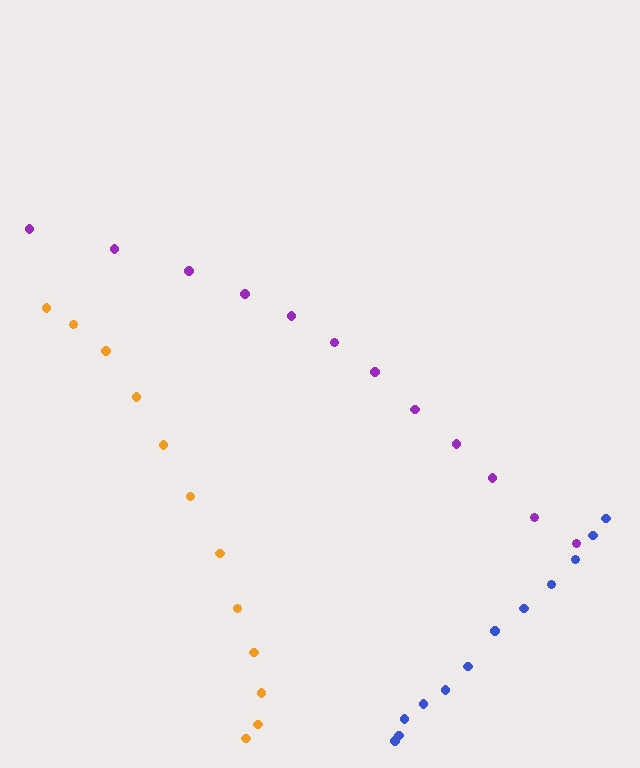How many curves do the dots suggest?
There are 3 distinct paths.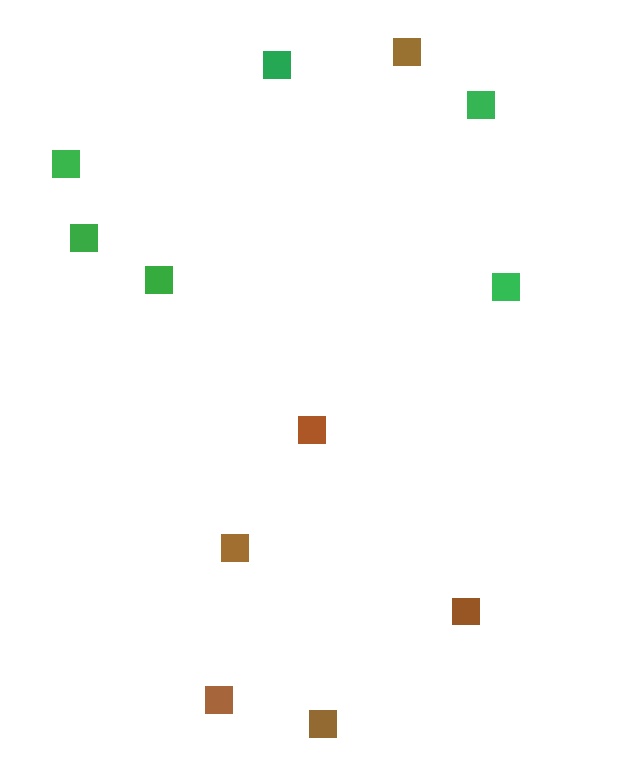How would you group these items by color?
There are 2 groups: one group of green squares (6) and one group of brown squares (6).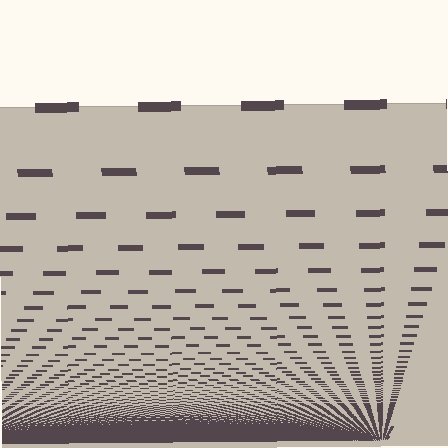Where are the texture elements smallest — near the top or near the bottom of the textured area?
Near the bottom.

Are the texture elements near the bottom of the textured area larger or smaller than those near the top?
Smaller. The gradient is inverted — elements near the bottom are smaller and denser.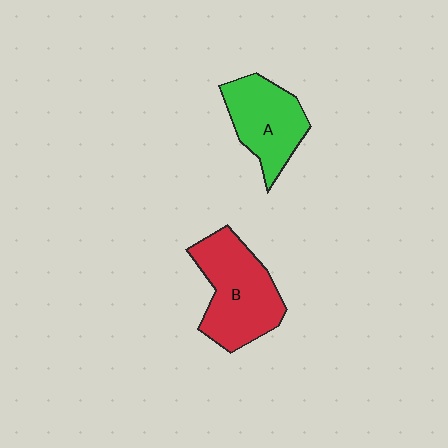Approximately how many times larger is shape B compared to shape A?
Approximately 1.3 times.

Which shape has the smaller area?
Shape A (green).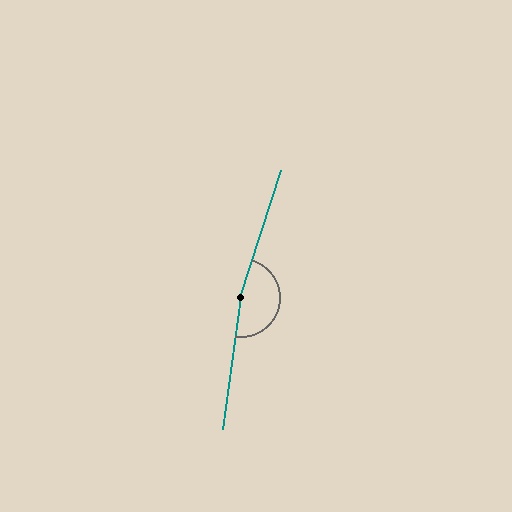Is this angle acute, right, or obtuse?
It is obtuse.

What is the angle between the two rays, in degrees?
Approximately 170 degrees.